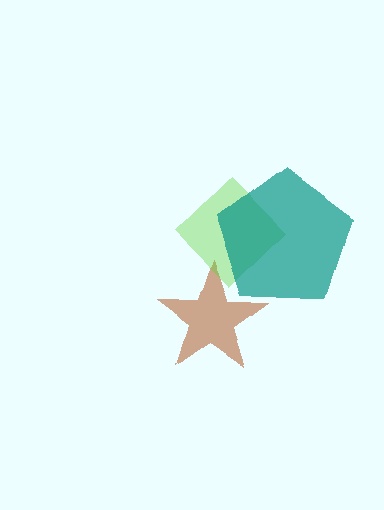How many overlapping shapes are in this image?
There are 3 overlapping shapes in the image.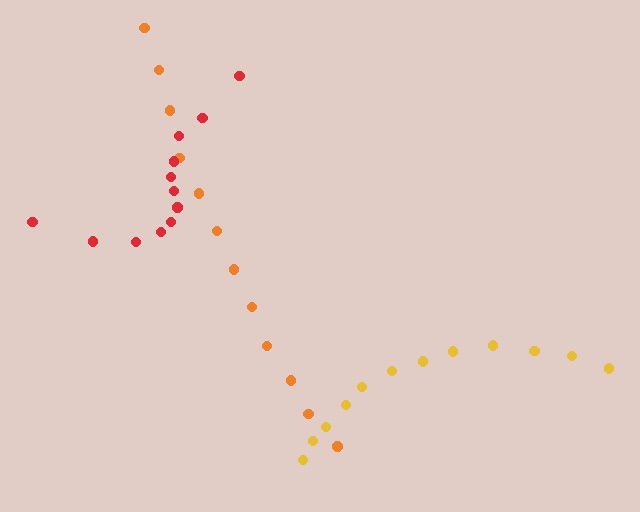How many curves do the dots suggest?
There are 3 distinct paths.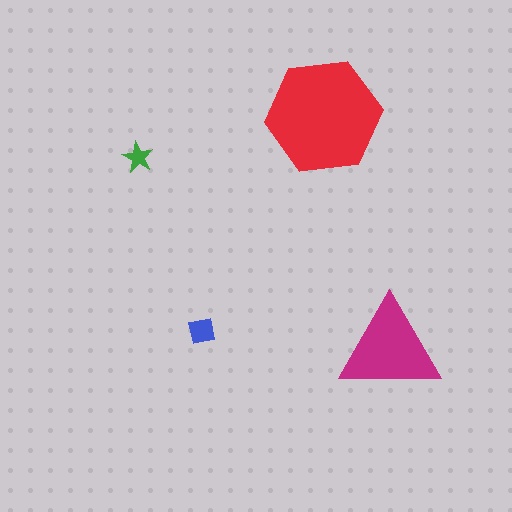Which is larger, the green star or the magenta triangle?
The magenta triangle.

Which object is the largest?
The red hexagon.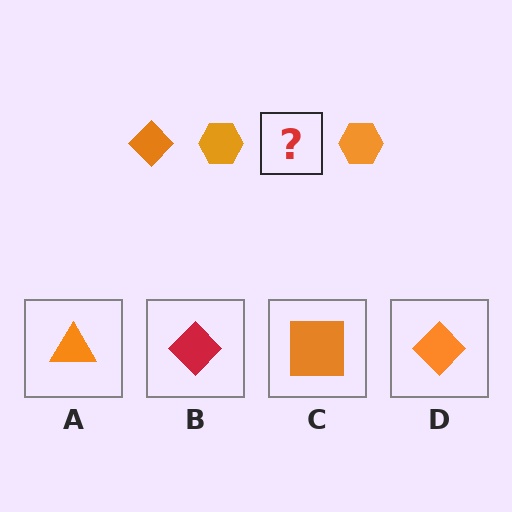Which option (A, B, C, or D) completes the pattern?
D.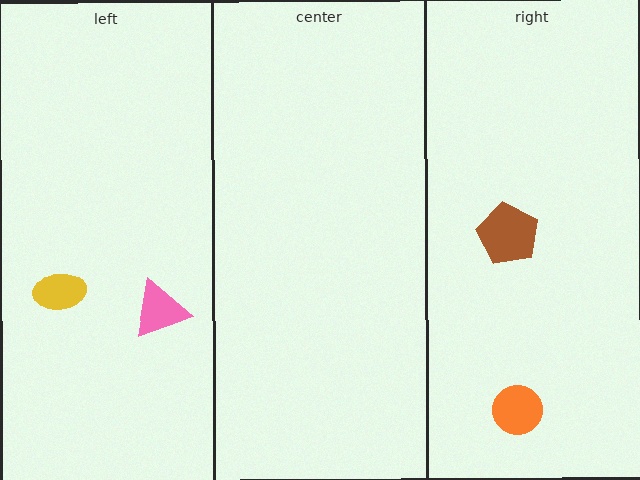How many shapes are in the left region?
2.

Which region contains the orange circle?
The right region.